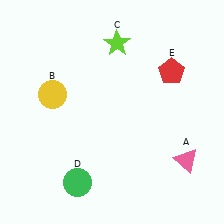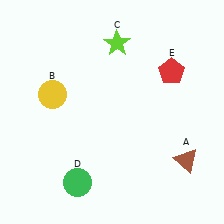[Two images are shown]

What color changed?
The triangle (A) changed from pink in Image 1 to brown in Image 2.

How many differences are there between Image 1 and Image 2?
There is 1 difference between the two images.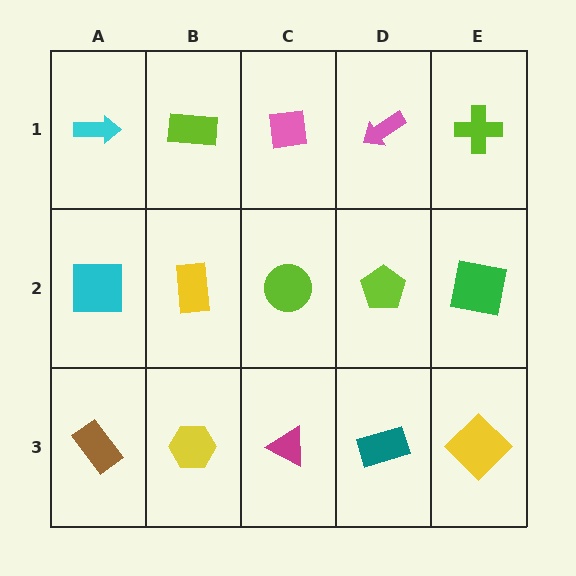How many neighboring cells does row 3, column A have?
2.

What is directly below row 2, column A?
A brown rectangle.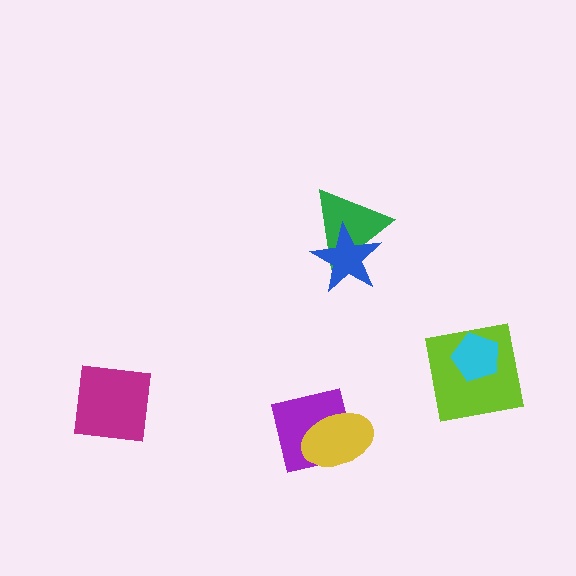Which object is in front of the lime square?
The cyan pentagon is in front of the lime square.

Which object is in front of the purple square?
The yellow ellipse is in front of the purple square.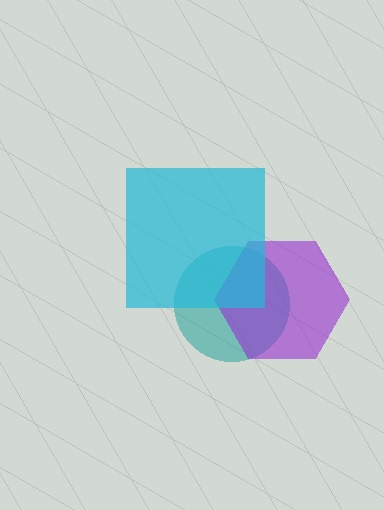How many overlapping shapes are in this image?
There are 3 overlapping shapes in the image.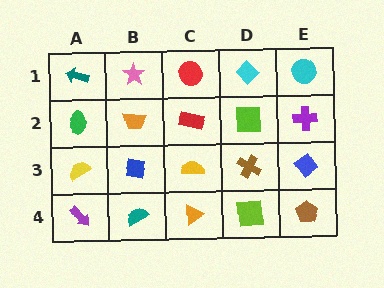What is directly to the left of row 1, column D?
A red circle.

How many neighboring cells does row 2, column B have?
4.